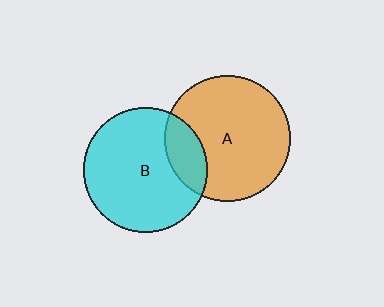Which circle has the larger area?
Circle A (orange).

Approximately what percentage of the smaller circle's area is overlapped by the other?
Approximately 20%.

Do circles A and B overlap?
Yes.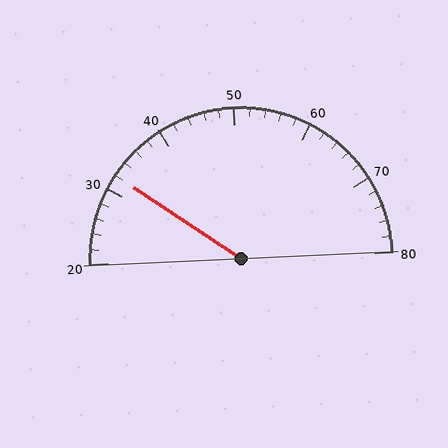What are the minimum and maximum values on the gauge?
The gauge ranges from 20 to 80.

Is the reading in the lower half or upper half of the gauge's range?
The reading is in the lower half of the range (20 to 80).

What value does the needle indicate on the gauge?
The needle indicates approximately 32.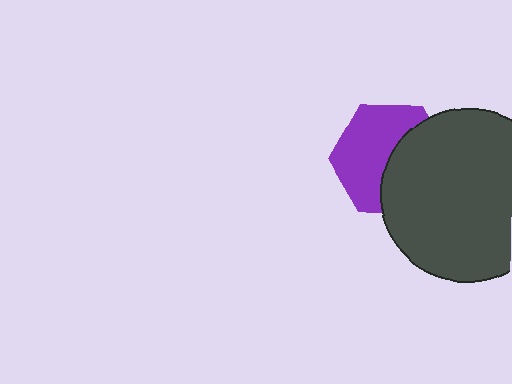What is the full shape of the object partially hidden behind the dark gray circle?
The partially hidden object is a purple hexagon.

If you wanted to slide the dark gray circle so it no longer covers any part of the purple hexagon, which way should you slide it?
Slide it right — that is the most direct way to separate the two shapes.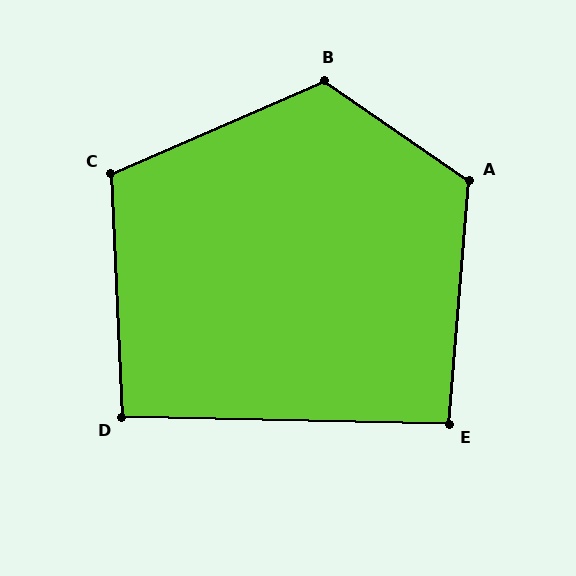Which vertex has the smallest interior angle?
E, at approximately 94 degrees.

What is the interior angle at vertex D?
Approximately 94 degrees (approximately right).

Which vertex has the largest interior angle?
B, at approximately 122 degrees.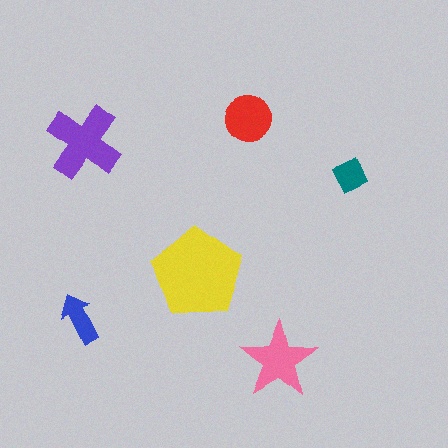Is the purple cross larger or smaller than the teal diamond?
Larger.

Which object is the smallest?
The teal diamond.